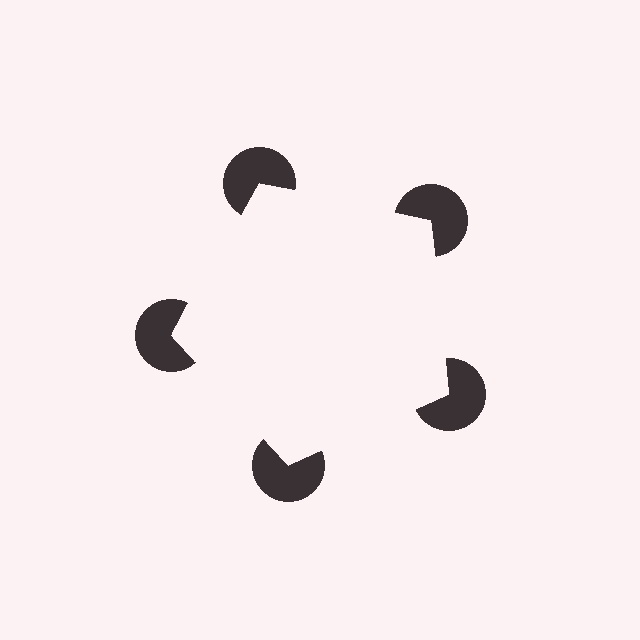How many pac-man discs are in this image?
There are 5 — one at each vertex of the illusory pentagon.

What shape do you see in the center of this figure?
An illusory pentagon — its edges are inferred from the aligned wedge cuts in the pac-man discs, not physically drawn.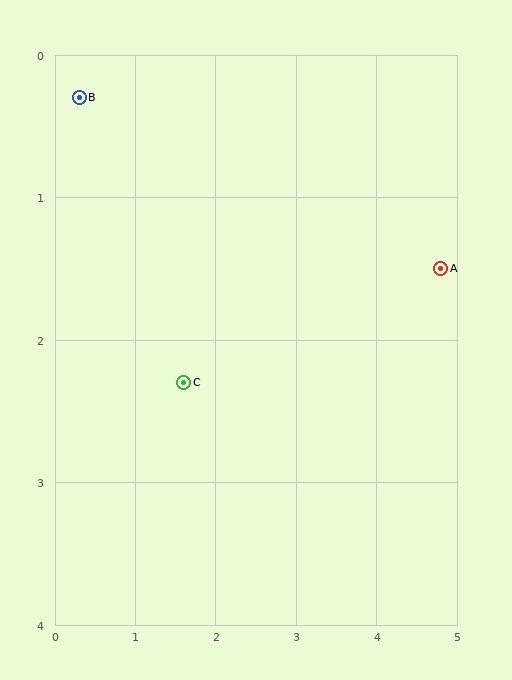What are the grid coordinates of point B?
Point B is at approximately (0.3, 0.3).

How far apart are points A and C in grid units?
Points A and C are about 3.3 grid units apart.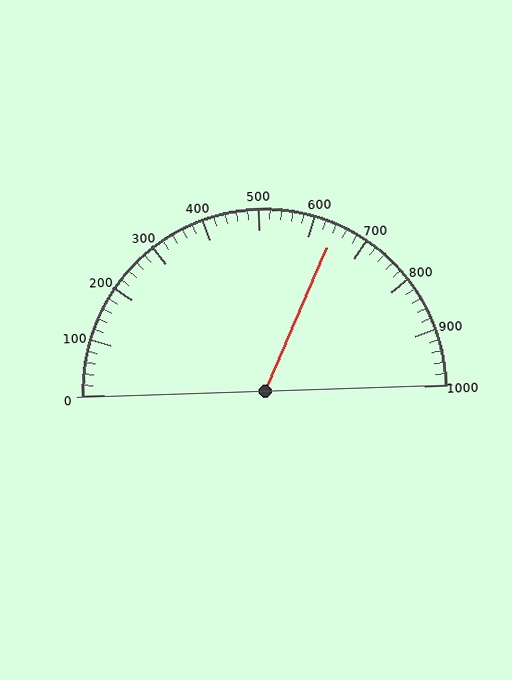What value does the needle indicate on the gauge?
The needle indicates approximately 640.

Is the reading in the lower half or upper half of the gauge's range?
The reading is in the upper half of the range (0 to 1000).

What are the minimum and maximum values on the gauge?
The gauge ranges from 0 to 1000.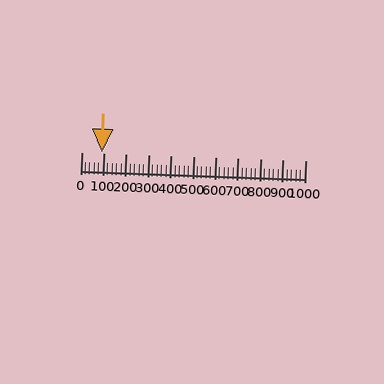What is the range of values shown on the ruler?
The ruler shows values from 0 to 1000.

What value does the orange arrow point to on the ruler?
The orange arrow points to approximately 92.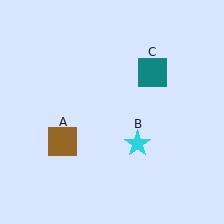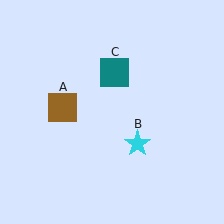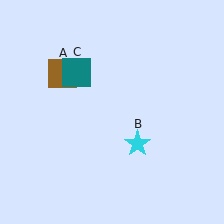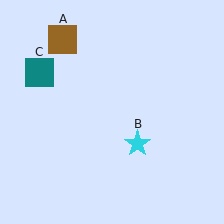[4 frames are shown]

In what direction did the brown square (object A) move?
The brown square (object A) moved up.